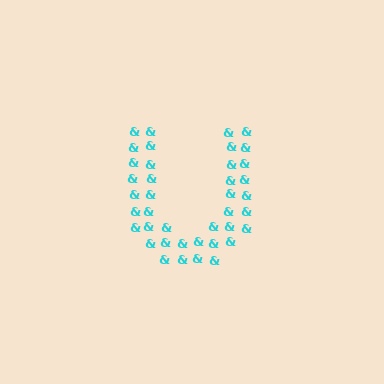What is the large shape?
The large shape is the letter U.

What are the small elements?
The small elements are ampersands.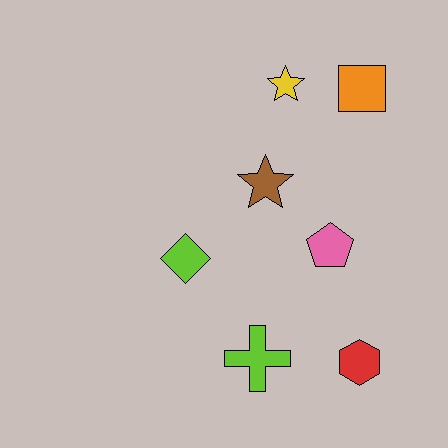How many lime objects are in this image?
There are 2 lime objects.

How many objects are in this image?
There are 7 objects.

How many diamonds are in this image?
There is 1 diamond.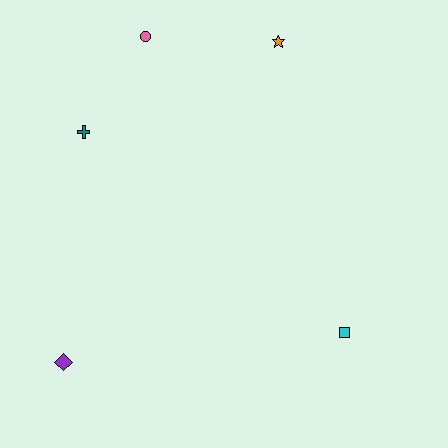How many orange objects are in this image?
There is 1 orange object.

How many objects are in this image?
There are 5 objects.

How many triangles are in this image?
There are no triangles.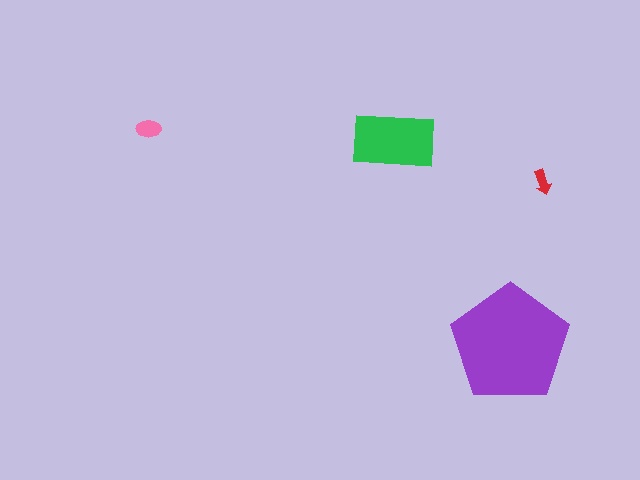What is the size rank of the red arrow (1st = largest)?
4th.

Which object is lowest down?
The purple pentagon is bottommost.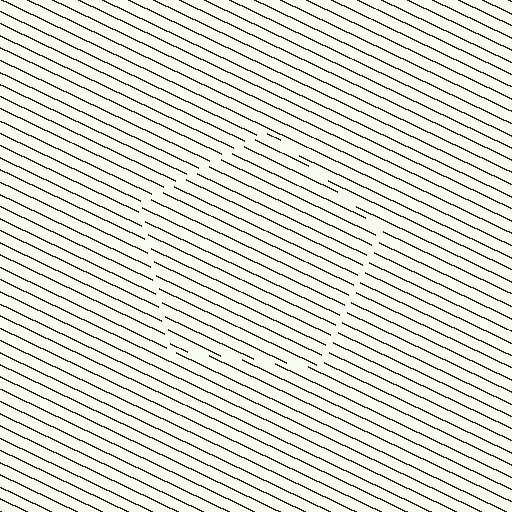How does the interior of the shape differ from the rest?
The interior of the shape contains the same grating, shifted by half a period — the contour is defined by the phase discontinuity where line-ends from the inner and outer gratings abut.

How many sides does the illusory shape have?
5 sides — the line-ends trace a pentagon.